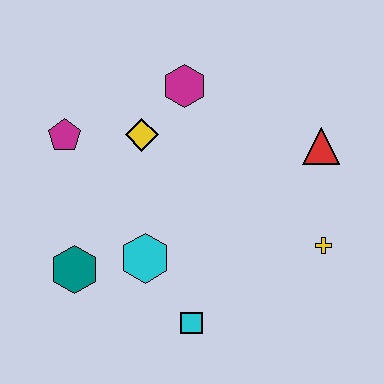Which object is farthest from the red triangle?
The teal hexagon is farthest from the red triangle.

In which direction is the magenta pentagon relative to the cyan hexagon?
The magenta pentagon is above the cyan hexagon.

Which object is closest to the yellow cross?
The red triangle is closest to the yellow cross.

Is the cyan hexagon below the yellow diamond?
Yes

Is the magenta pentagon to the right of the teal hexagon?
No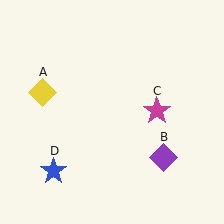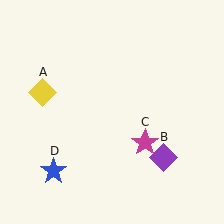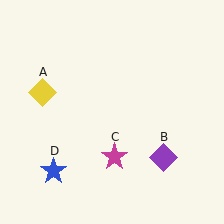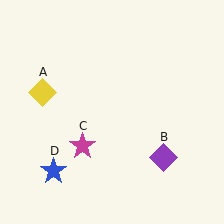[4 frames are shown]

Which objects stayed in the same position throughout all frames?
Yellow diamond (object A) and purple diamond (object B) and blue star (object D) remained stationary.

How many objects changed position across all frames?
1 object changed position: magenta star (object C).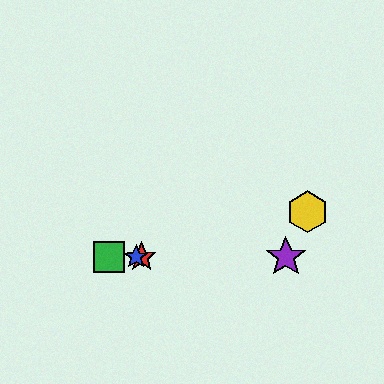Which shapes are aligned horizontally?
The red star, the blue star, the green square, the purple star are aligned horizontally.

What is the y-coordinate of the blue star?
The blue star is at y≈257.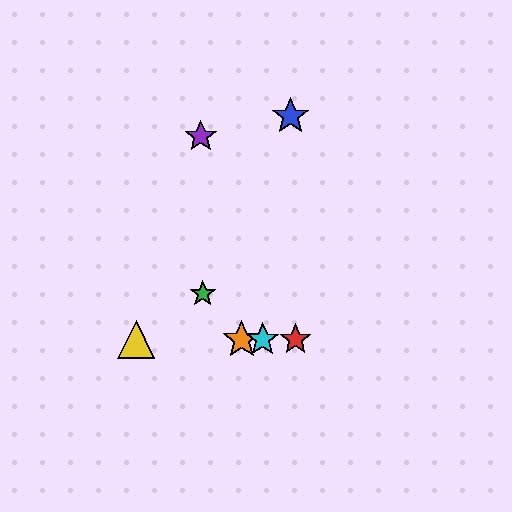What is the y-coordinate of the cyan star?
The cyan star is at y≈339.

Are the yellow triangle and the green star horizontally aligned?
No, the yellow triangle is at y≈339 and the green star is at y≈294.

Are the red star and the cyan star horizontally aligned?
Yes, both are at y≈339.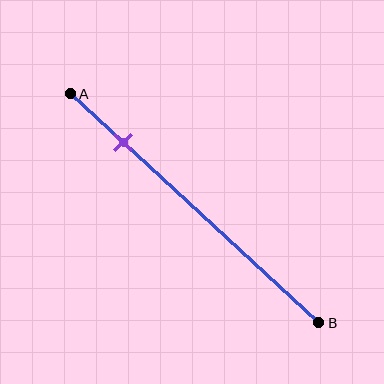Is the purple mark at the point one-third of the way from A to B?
No, the mark is at about 20% from A, not at the 33% one-third point.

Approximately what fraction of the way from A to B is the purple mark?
The purple mark is approximately 20% of the way from A to B.